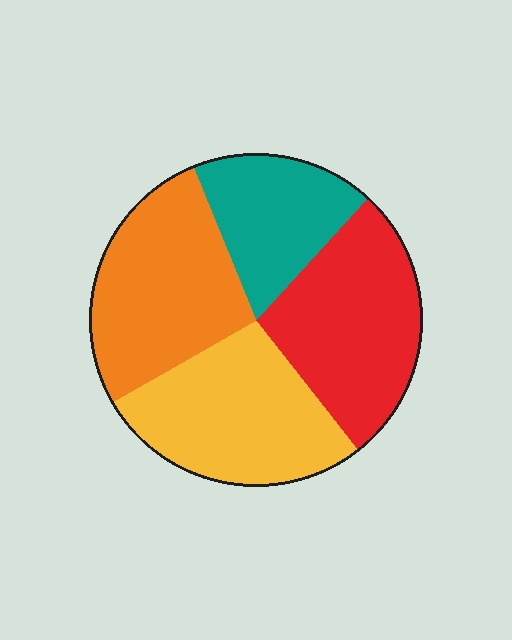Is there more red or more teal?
Red.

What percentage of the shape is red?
Red takes up between a sixth and a third of the shape.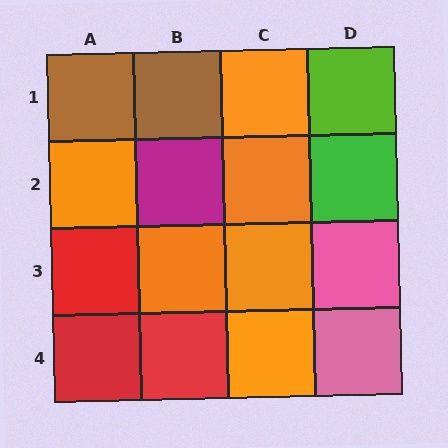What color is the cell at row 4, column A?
Red.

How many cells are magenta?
1 cell is magenta.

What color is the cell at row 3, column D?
Pink.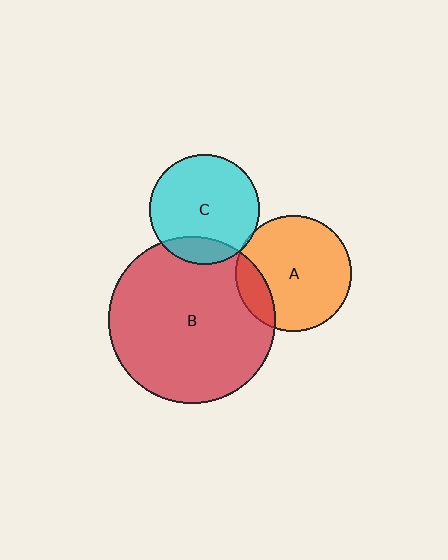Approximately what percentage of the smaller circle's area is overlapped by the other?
Approximately 15%.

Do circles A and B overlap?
Yes.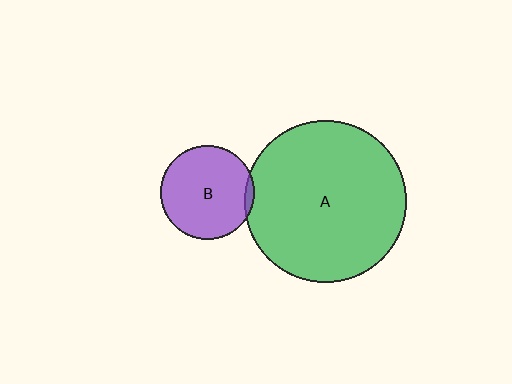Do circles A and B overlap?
Yes.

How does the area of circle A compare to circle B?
Approximately 3.0 times.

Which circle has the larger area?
Circle A (green).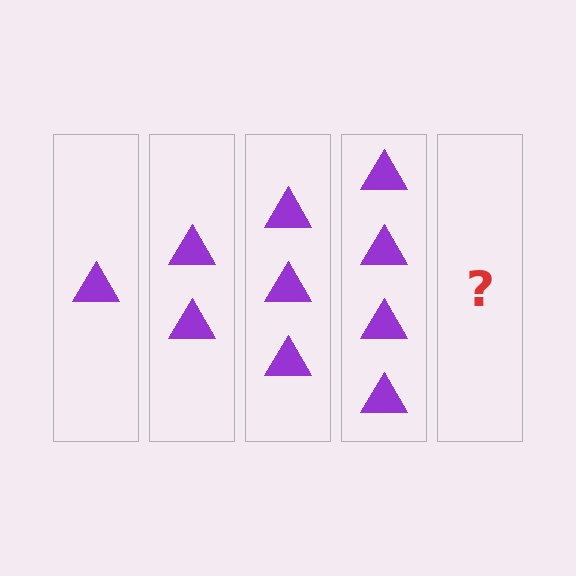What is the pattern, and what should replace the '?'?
The pattern is that each step adds one more triangle. The '?' should be 5 triangles.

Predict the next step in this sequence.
The next step is 5 triangles.